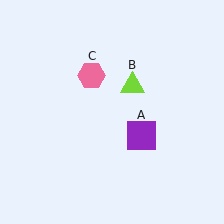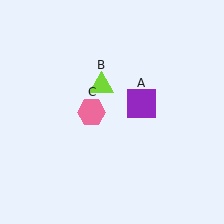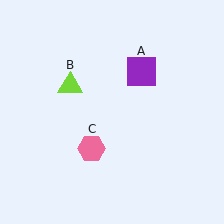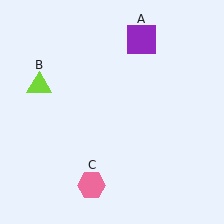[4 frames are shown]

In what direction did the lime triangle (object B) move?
The lime triangle (object B) moved left.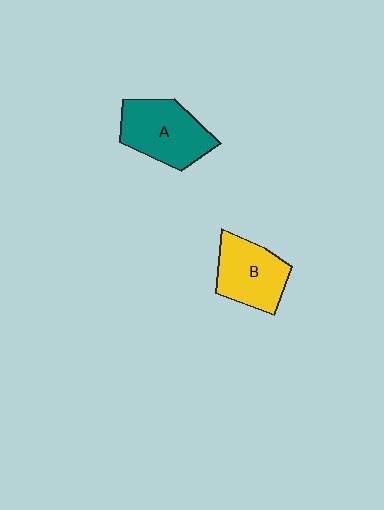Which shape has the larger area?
Shape A (teal).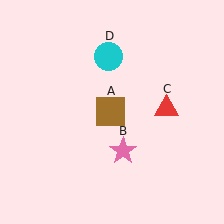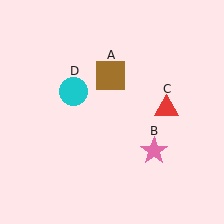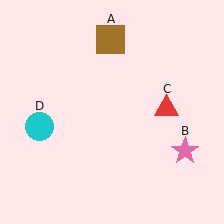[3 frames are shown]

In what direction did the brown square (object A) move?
The brown square (object A) moved up.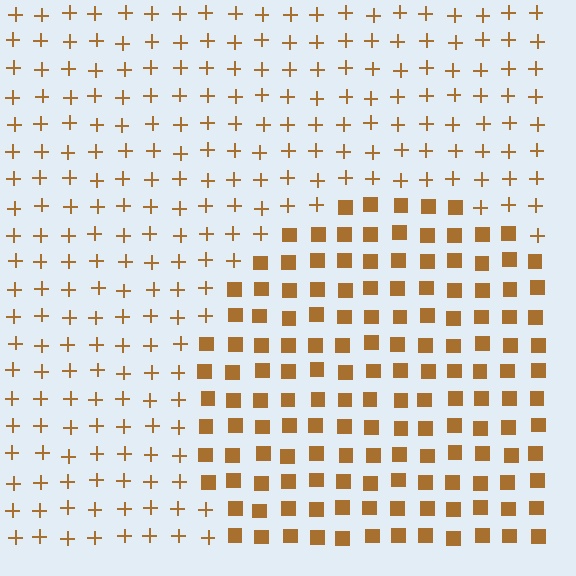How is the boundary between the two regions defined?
The boundary is defined by a change in element shape: squares inside vs. plus signs outside. All elements share the same color and spacing.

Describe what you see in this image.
The image is filled with small brown elements arranged in a uniform grid. A circle-shaped region contains squares, while the surrounding area contains plus signs. The boundary is defined purely by the change in element shape.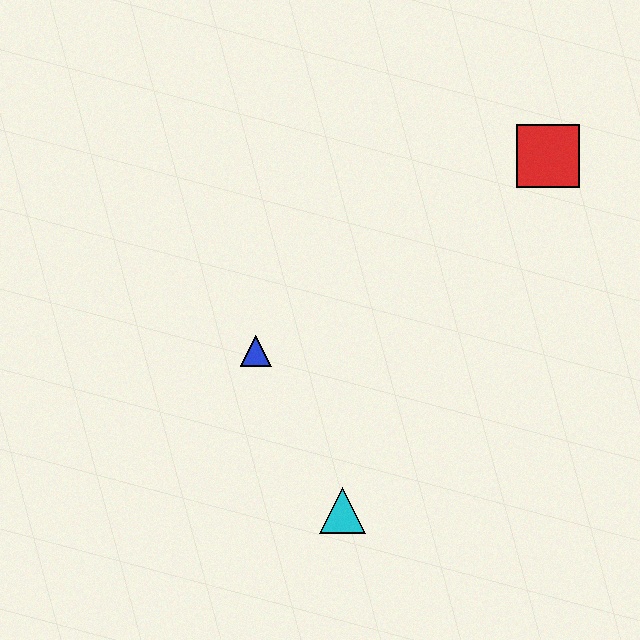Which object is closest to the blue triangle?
The cyan triangle is closest to the blue triangle.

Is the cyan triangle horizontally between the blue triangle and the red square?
Yes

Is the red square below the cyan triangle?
No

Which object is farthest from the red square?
The cyan triangle is farthest from the red square.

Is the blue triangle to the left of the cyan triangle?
Yes